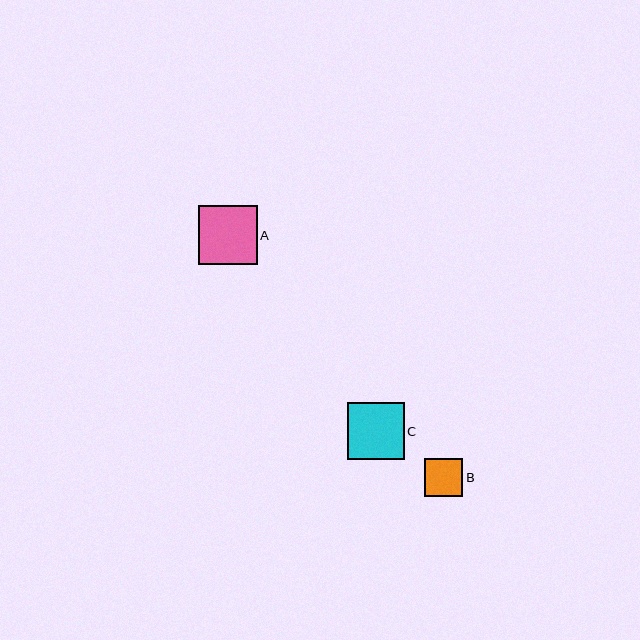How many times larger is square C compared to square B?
Square C is approximately 1.5 times the size of square B.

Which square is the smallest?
Square B is the smallest with a size of approximately 38 pixels.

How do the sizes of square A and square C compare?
Square A and square C are approximately the same size.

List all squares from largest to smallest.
From largest to smallest: A, C, B.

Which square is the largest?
Square A is the largest with a size of approximately 59 pixels.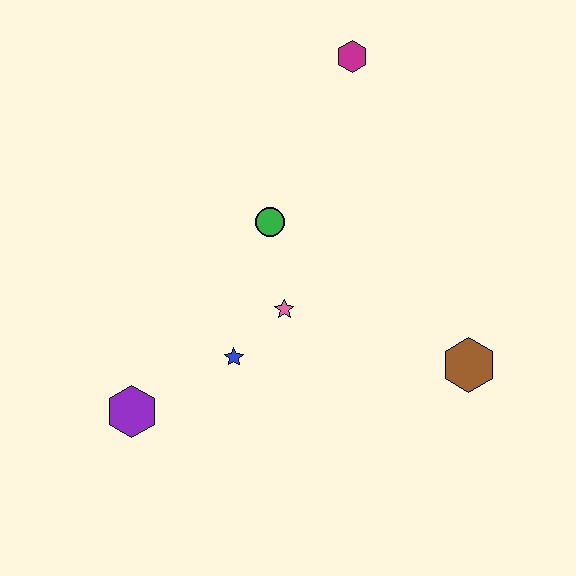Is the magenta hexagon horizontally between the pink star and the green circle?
No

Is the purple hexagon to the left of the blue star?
Yes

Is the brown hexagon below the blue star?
Yes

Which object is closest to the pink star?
The blue star is closest to the pink star.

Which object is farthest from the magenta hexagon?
The purple hexagon is farthest from the magenta hexagon.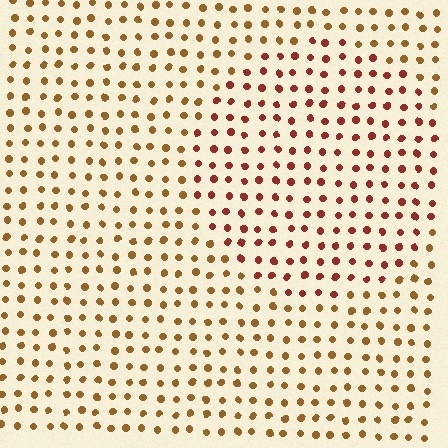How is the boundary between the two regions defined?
The boundary is defined purely by a slight shift in hue (about 32 degrees). Spacing, size, and orientation are identical on both sides.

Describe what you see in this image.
The image is filled with small brown elements in a uniform arrangement. A circle-shaped region is visible where the elements are tinted to a slightly different hue, forming a subtle color boundary.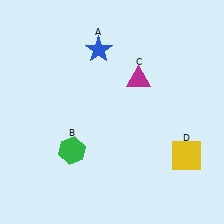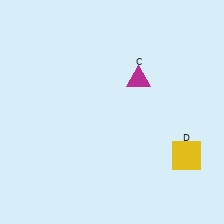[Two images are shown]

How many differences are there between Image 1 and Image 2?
There are 2 differences between the two images.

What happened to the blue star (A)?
The blue star (A) was removed in Image 2. It was in the top-left area of Image 1.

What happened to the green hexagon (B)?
The green hexagon (B) was removed in Image 2. It was in the bottom-left area of Image 1.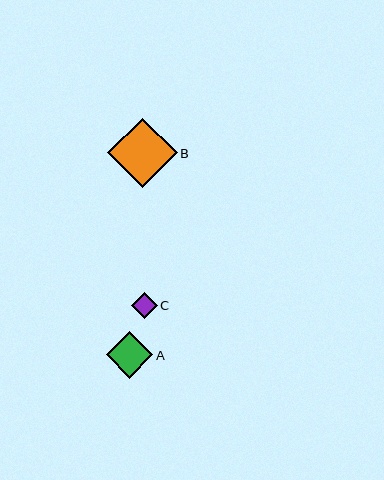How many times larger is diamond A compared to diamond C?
Diamond A is approximately 1.8 times the size of diamond C.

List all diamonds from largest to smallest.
From largest to smallest: B, A, C.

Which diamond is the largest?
Diamond B is the largest with a size of approximately 70 pixels.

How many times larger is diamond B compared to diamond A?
Diamond B is approximately 1.5 times the size of diamond A.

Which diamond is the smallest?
Diamond C is the smallest with a size of approximately 25 pixels.